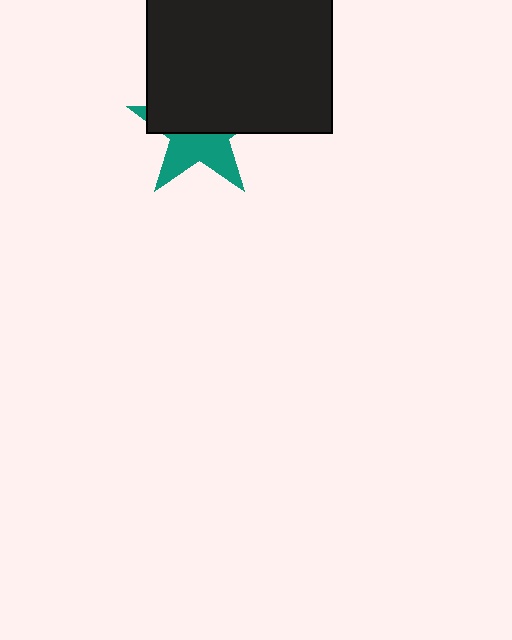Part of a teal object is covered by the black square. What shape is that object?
It is a star.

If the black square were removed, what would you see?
You would see the complete teal star.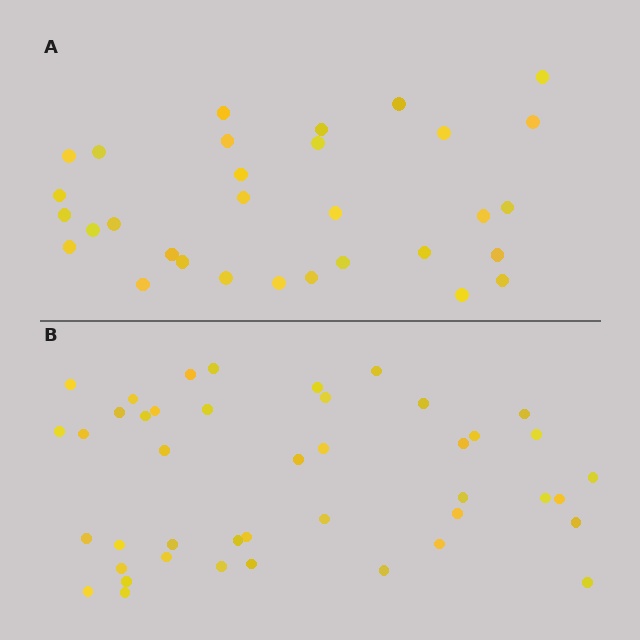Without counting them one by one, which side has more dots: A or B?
Region B (the bottom region) has more dots.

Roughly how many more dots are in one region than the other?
Region B has roughly 12 or so more dots than region A.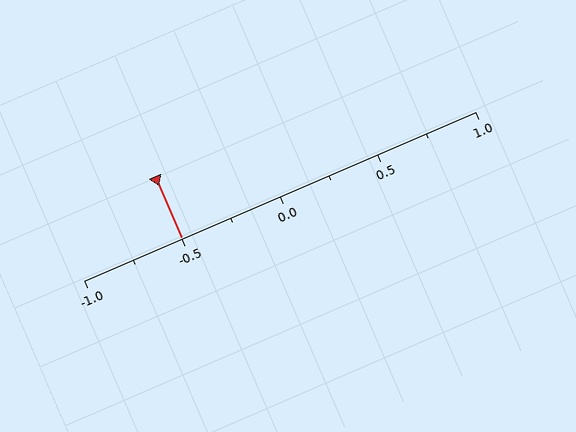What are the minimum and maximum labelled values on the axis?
The axis runs from -1.0 to 1.0.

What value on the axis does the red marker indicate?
The marker indicates approximately -0.5.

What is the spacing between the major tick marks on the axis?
The major ticks are spaced 0.5 apart.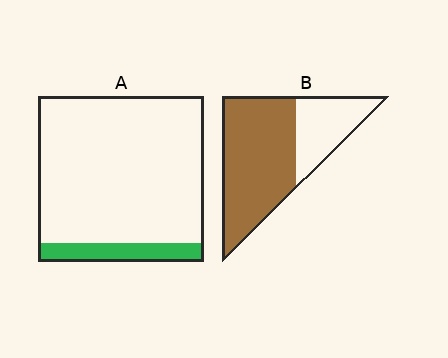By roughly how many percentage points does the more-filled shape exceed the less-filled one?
By roughly 55 percentage points (B over A).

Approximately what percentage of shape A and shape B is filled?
A is approximately 10% and B is approximately 70%.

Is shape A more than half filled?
No.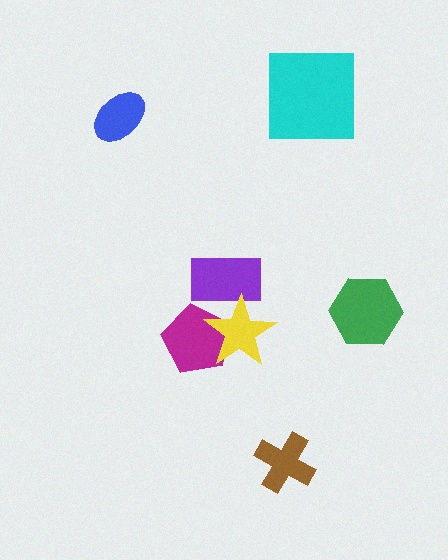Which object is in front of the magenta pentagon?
The yellow star is in front of the magenta pentagon.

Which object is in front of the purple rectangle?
The yellow star is in front of the purple rectangle.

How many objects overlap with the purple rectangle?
1 object overlaps with the purple rectangle.